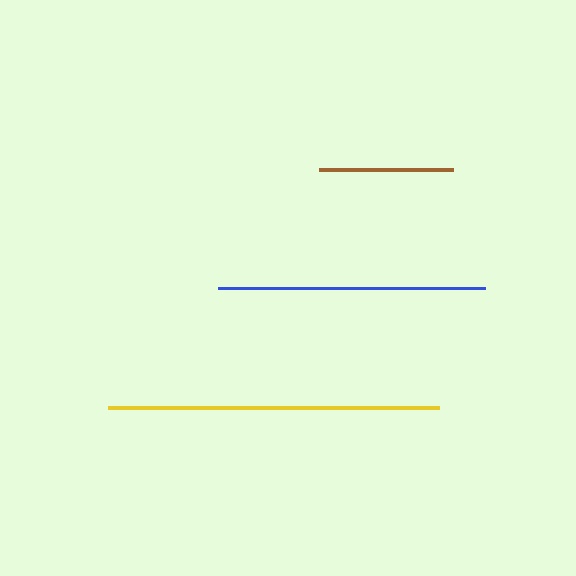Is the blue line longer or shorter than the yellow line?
The yellow line is longer than the blue line.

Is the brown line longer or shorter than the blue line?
The blue line is longer than the brown line.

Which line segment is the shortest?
The brown line is the shortest at approximately 134 pixels.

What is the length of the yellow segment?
The yellow segment is approximately 331 pixels long.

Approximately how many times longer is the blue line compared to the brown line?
The blue line is approximately 2.0 times the length of the brown line.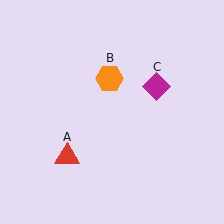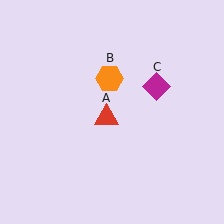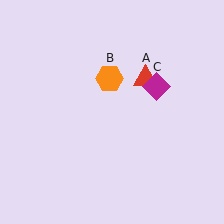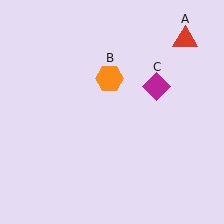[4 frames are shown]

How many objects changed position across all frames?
1 object changed position: red triangle (object A).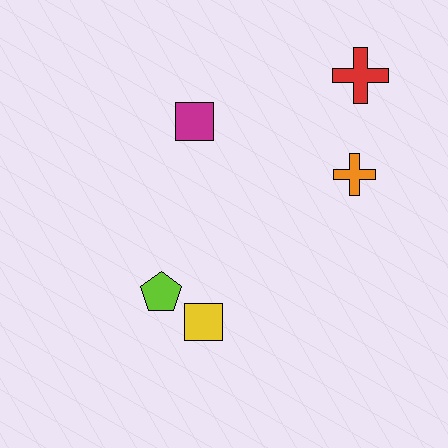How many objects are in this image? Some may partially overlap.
There are 5 objects.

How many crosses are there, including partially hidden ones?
There are 2 crosses.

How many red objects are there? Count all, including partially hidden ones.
There is 1 red object.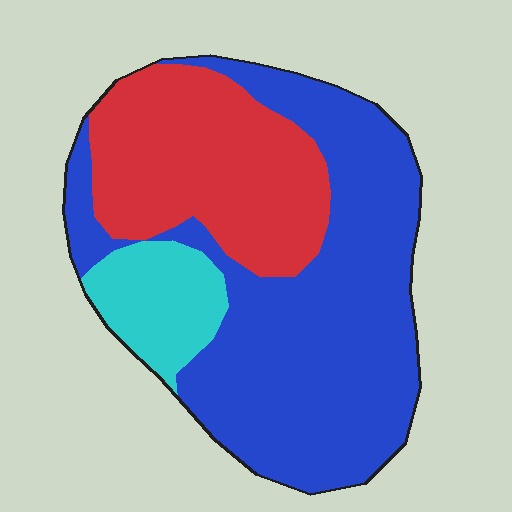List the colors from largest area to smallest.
From largest to smallest: blue, red, cyan.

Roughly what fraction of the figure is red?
Red covers around 30% of the figure.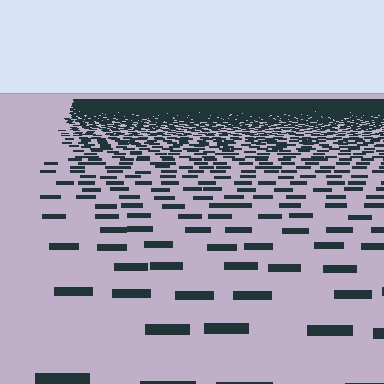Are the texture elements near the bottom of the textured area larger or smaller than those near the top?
Larger. Near the bottom, elements are closer to the viewer and appear at a bigger on-screen size.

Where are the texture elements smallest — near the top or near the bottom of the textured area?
Near the top.